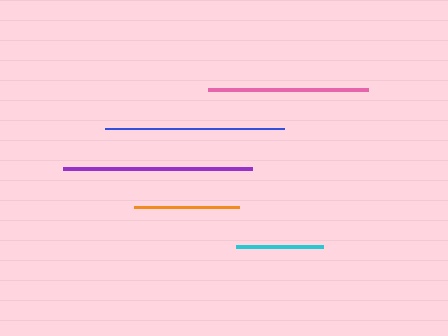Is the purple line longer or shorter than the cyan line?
The purple line is longer than the cyan line.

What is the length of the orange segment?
The orange segment is approximately 105 pixels long.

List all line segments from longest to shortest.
From longest to shortest: purple, blue, pink, orange, cyan.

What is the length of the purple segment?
The purple segment is approximately 189 pixels long.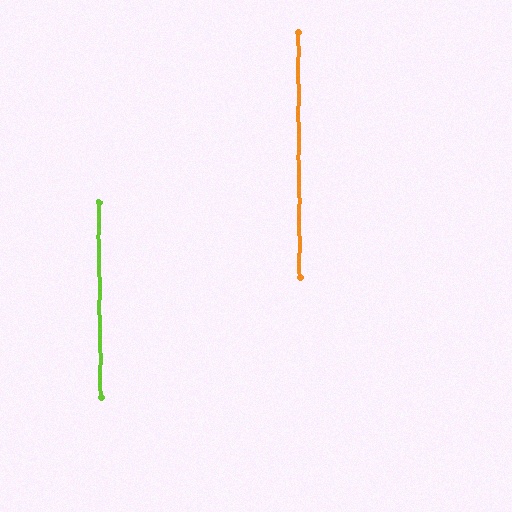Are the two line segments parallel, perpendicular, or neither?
Parallel — their directions differ by only 0.0°.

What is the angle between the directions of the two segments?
Approximately 0 degrees.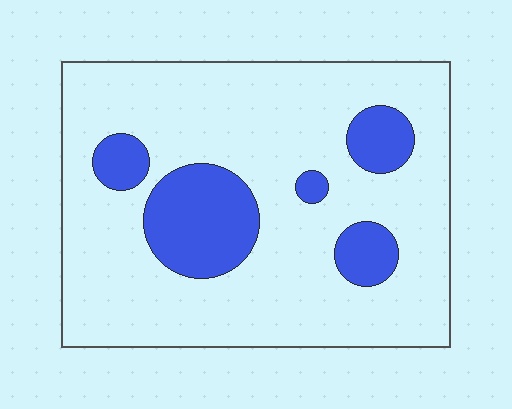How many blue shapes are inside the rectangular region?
5.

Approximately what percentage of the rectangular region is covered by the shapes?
Approximately 20%.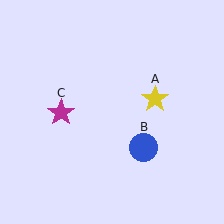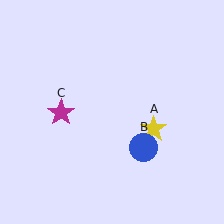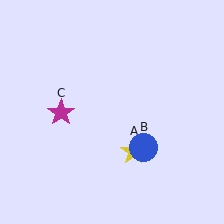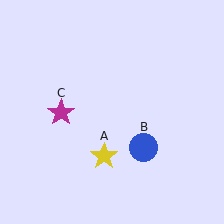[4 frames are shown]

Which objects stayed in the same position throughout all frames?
Blue circle (object B) and magenta star (object C) remained stationary.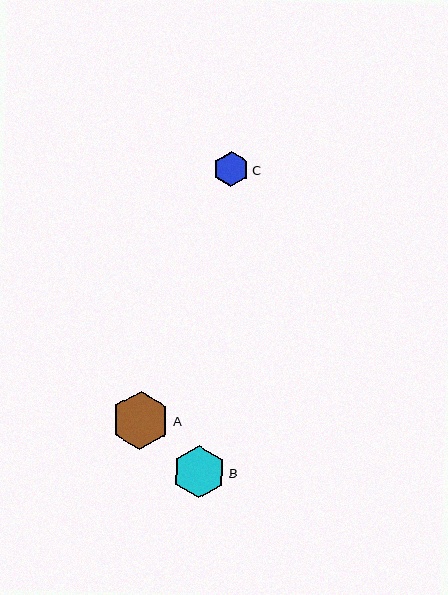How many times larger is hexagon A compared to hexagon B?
Hexagon A is approximately 1.1 times the size of hexagon B.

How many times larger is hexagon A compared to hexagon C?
Hexagon A is approximately 1.7 times the size of hexagon C.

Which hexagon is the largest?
Hexagon A is the largest with a size of approximately 58 pixels.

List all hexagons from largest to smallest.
From largest to smallest: A, B, C.